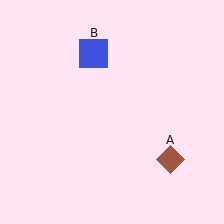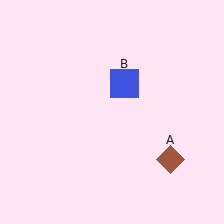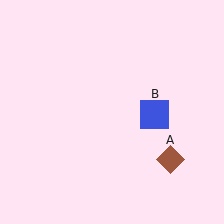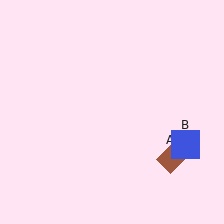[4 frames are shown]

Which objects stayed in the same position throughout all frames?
Brown diamond (object A) remained stationary.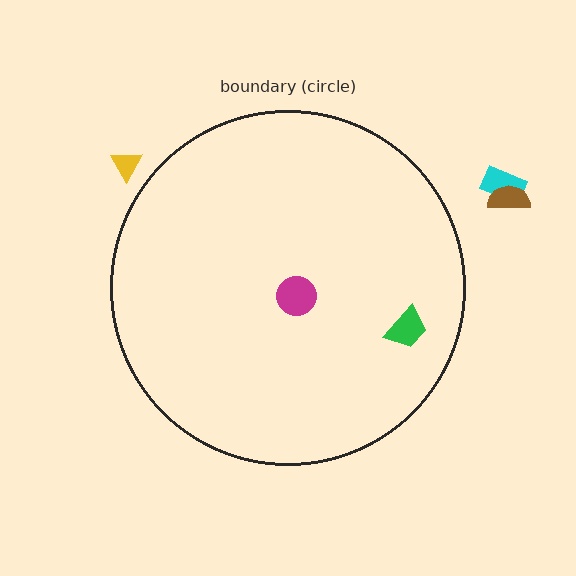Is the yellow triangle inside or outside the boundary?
Outside.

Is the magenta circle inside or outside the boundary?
Inside.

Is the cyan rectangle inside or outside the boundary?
Outside.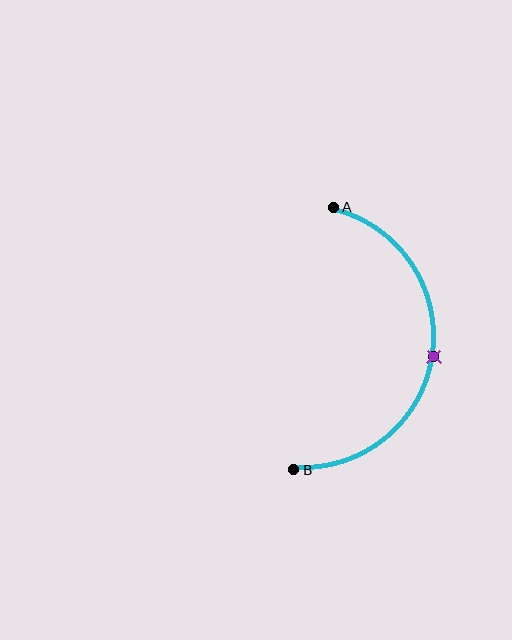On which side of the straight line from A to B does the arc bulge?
The arc bulges to the right of the straight line connecting A and B.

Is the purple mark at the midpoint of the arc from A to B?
Yes. The purple mark lies on the arc at equal arc-length from both A and B — it is the arc midpoint.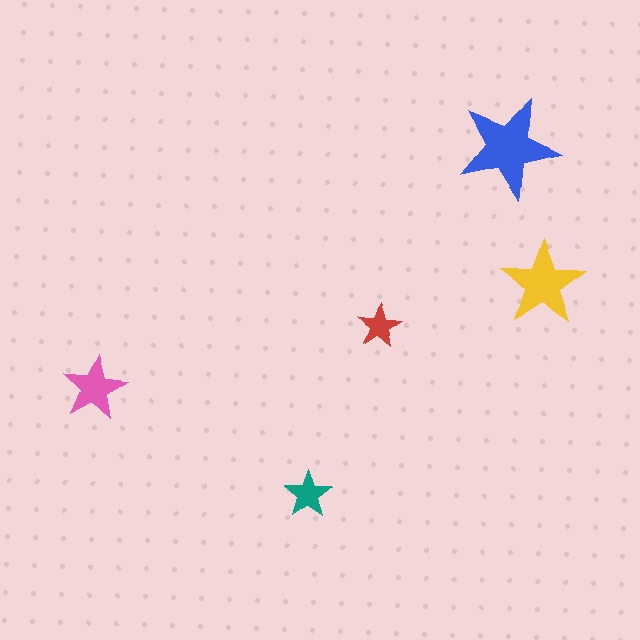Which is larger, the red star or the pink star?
The pink one.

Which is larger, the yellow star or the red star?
The yellow one.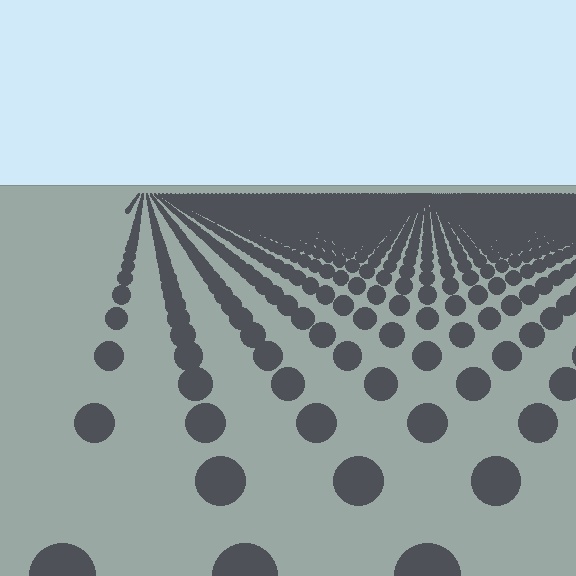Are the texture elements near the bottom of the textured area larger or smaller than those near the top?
Larger. Near the bottom, elements are closer to the viewer and appear at a bigger on-screen size.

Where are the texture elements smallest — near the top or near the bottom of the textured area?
Near the top.